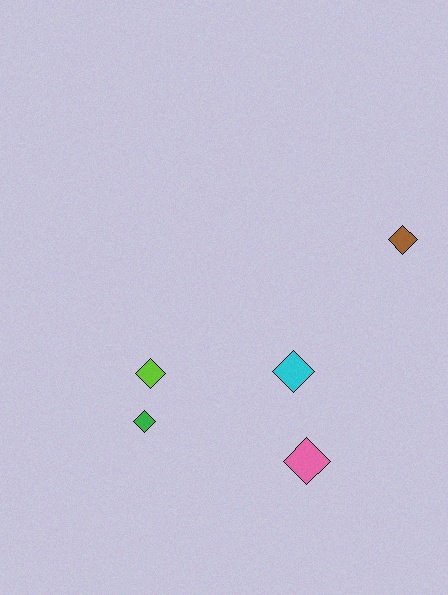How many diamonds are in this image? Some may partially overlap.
There are 5 diamonds.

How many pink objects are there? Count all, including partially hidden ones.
There is 1 pink object.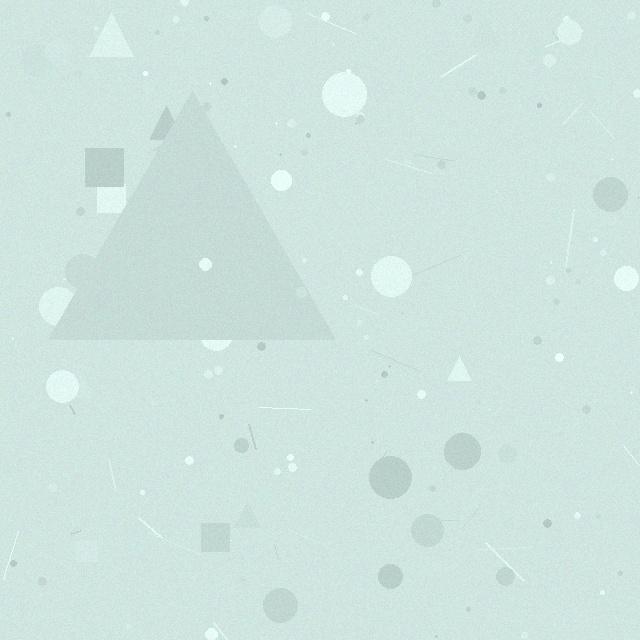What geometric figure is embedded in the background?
A triangle is embedded in the background.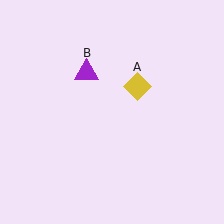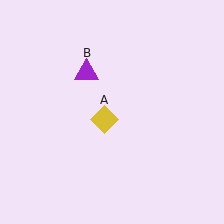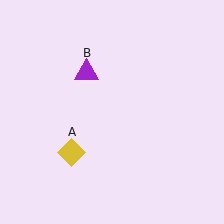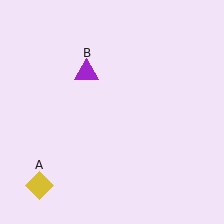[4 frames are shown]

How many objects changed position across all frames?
1 object changed position: yellow diamond (object A).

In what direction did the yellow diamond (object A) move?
The yellow diamond (object A) moved down and to the left.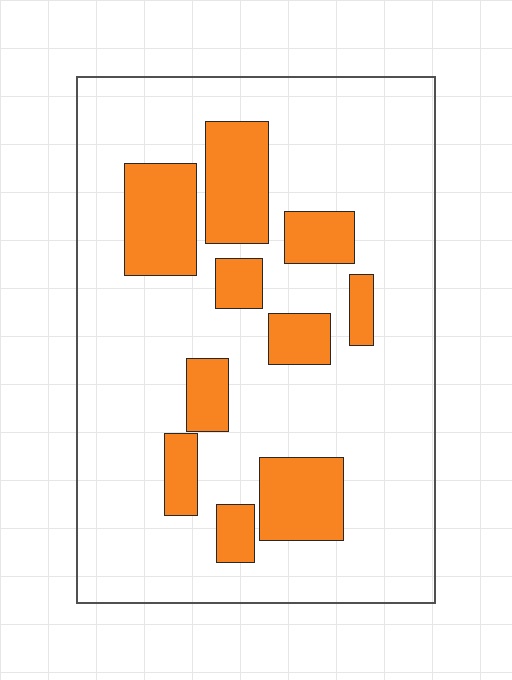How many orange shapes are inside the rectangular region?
10.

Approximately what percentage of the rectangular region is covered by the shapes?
Approximately 25%.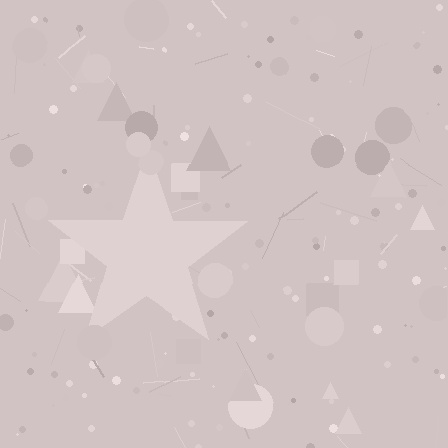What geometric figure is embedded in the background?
A star is embedded in the background.